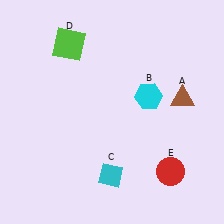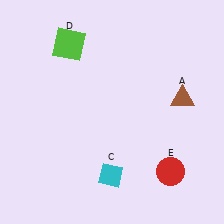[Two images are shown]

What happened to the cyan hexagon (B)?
The cyan hexagon (B) was removed in Image 2. It was in the top-right area of Image 1.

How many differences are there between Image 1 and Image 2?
There is 1 difference between the two images.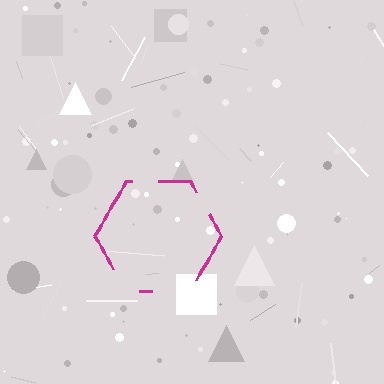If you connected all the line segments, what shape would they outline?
They would outline a hexagon.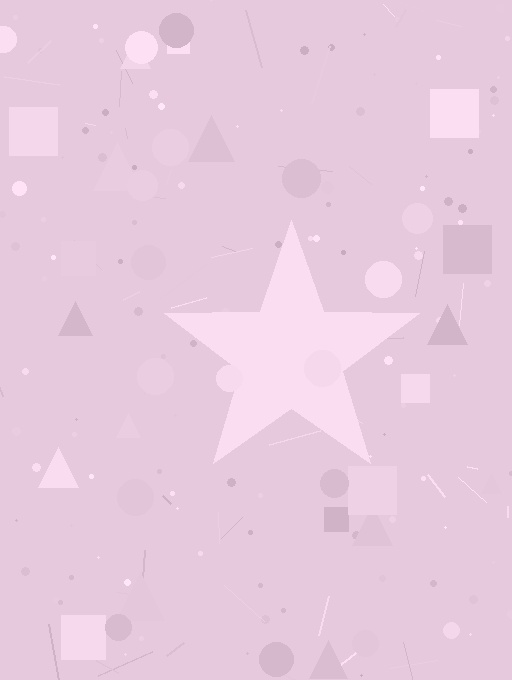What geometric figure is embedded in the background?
A star is embedded in the background.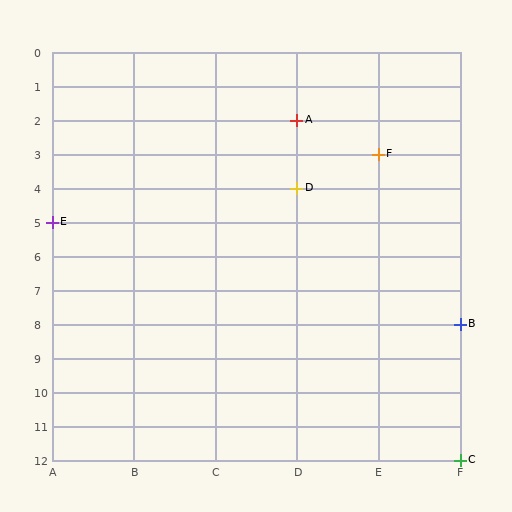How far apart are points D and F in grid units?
Points D and F are 1 column and 1 row apart (about 1.4 grid units diagonally).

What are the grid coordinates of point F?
Point F is at grid coordinates (E, 3).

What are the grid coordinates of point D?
Point D is at grid coordinates (D, 4).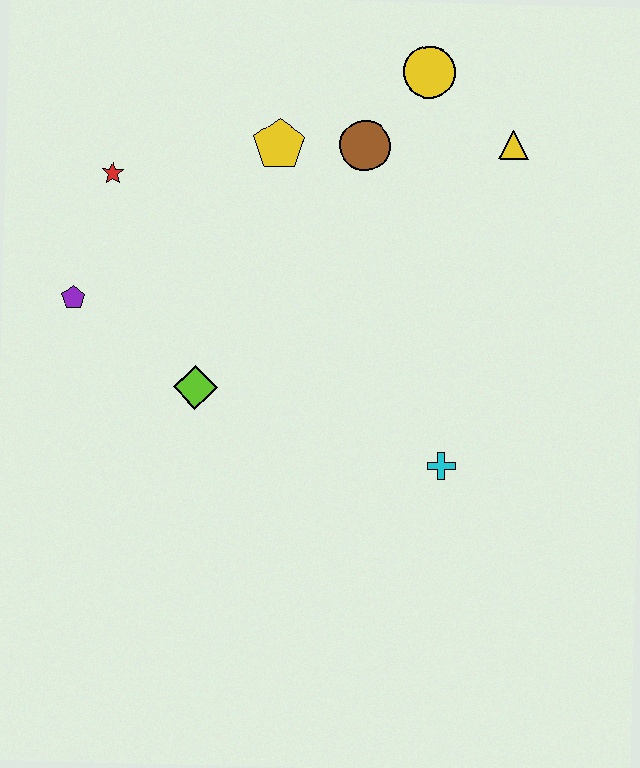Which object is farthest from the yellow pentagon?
The cyan cross is farthest from the yellow pentagon.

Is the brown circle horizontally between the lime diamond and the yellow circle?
Yes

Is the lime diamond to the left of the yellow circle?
Yes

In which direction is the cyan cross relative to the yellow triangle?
The cyan cross is below the yellow triangle.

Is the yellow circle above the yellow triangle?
Yes